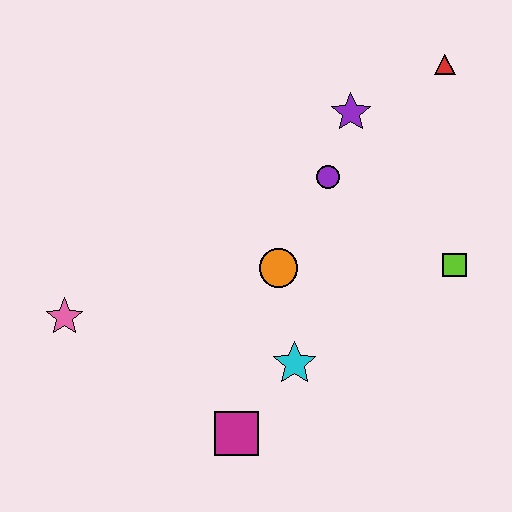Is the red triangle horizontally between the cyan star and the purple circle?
No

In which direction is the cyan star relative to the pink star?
The cyan star is to the right of the pink star.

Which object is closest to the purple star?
The purple circle is closest to the purple star.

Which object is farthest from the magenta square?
The red triangle is farthest from the magenta square.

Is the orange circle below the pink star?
No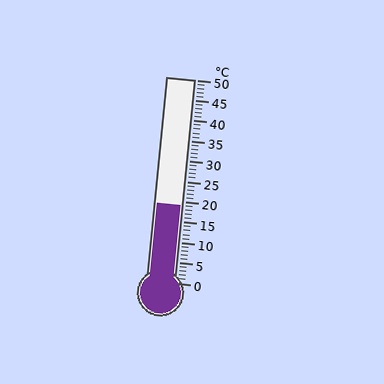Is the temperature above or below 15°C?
The temperature is above 15°C.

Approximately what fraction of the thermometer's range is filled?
The thermometer is filled to approximately 40% of its range.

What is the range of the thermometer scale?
The thermometer scale ranges from 0°C to 50°C.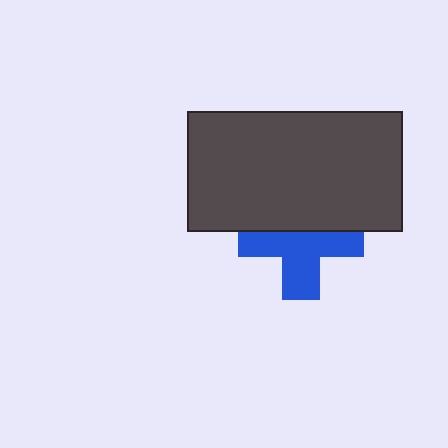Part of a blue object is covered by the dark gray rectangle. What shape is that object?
It is a cross.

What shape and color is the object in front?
The object in front is a dark gray rectangle.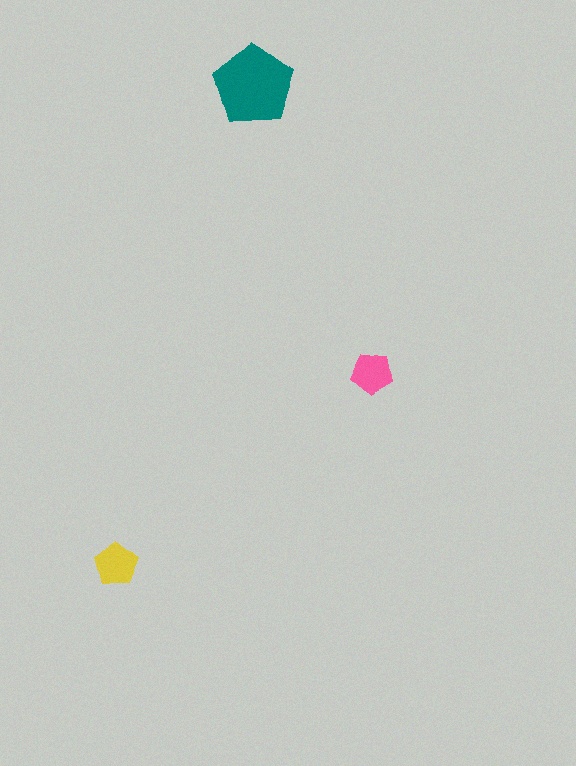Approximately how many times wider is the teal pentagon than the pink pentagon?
About 2 times wider.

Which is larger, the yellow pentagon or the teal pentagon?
The teal one.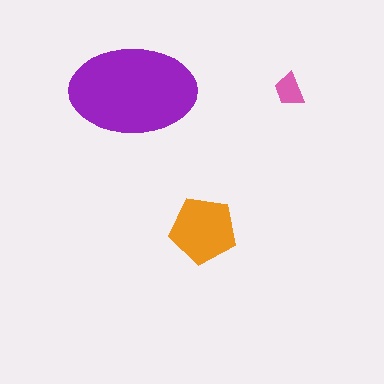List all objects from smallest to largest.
The pink trapezoid, the orange pentagon, the purple ellipse.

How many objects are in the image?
There are 3 objects in the image.